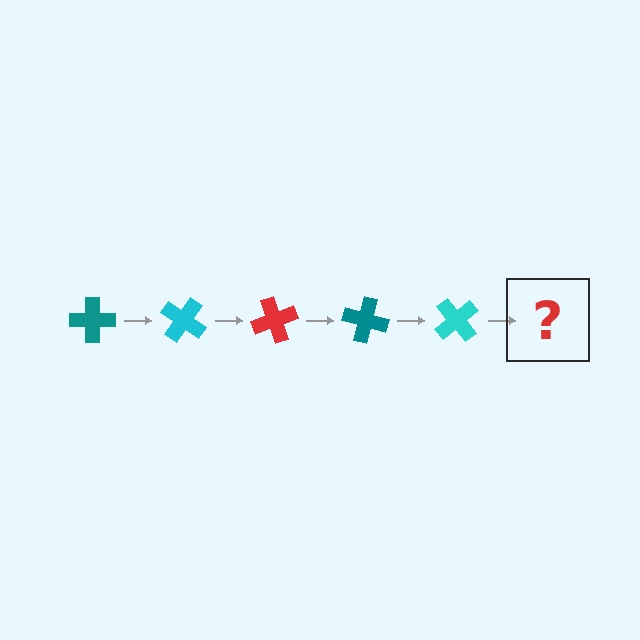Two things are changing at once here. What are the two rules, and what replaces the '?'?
The two rules are that it rotates 35 degrees each step and the color cycles through teal, cyan, and red. The '?' should be a red cross, rotated 175 degrees from the start.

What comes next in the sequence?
The next element should be a red cross, rotated 175 degrees from the start.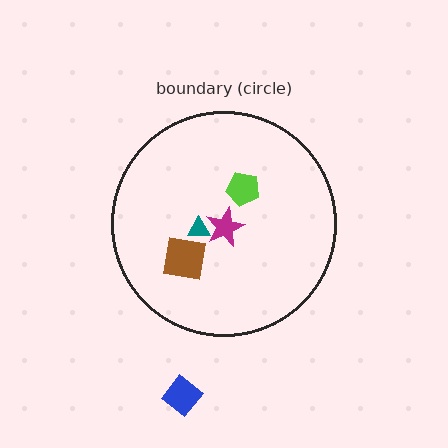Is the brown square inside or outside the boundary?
Inside.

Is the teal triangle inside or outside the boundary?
Inside.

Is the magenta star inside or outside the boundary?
Inside.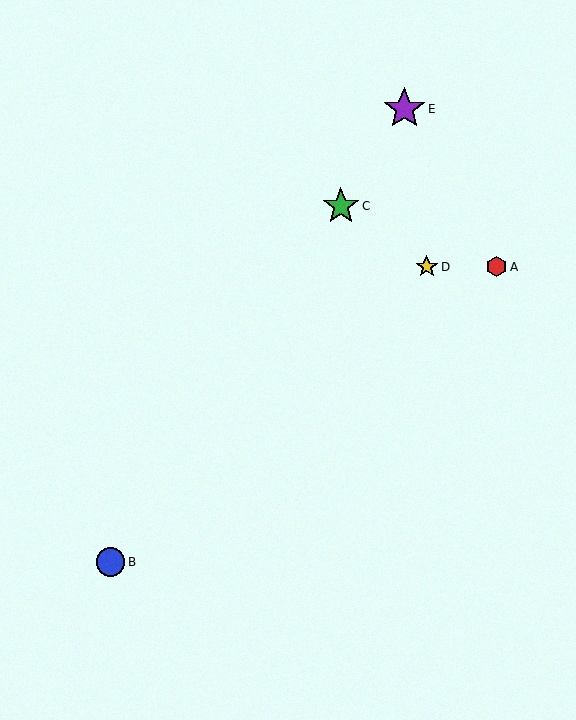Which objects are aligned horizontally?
Objects A, D are aligned horizontally.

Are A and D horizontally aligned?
Yes, both are at y≈267.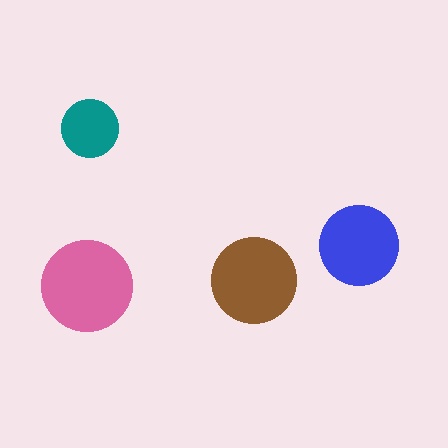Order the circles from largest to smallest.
the pink one, the brown one, the blue one, the teal one.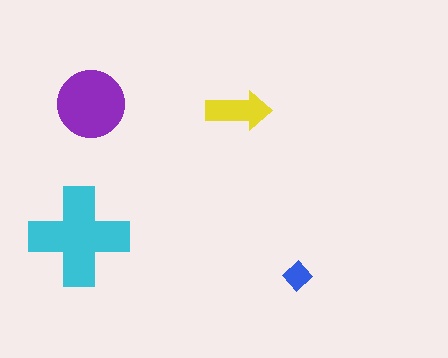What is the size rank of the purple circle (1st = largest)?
2nd.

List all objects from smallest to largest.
The blue diamond, the yellow arrow, the purple circle, the cyan cross.